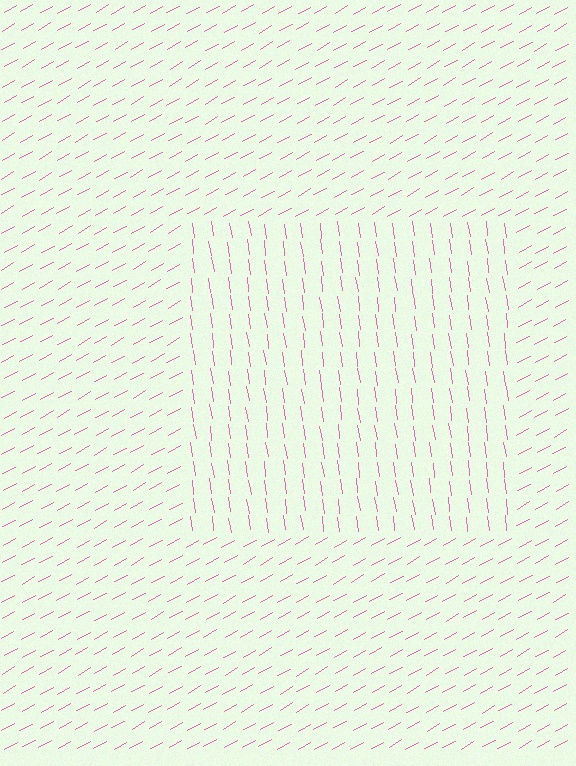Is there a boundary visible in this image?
Yes, there is a texture boundary formed by a change in line orientation.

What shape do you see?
I see a rectangle.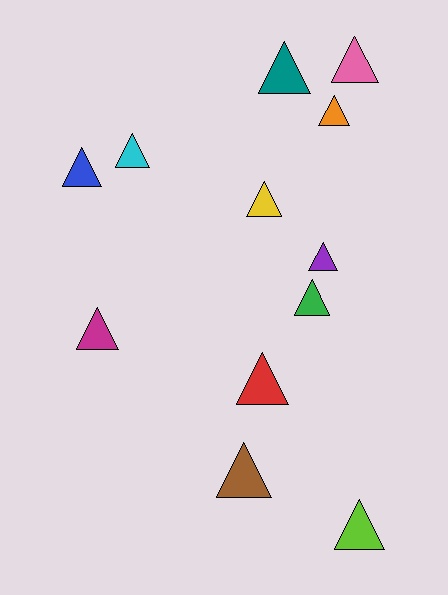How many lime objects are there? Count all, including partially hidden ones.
There is 1 lime object.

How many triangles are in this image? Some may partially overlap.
There are 12 triangles.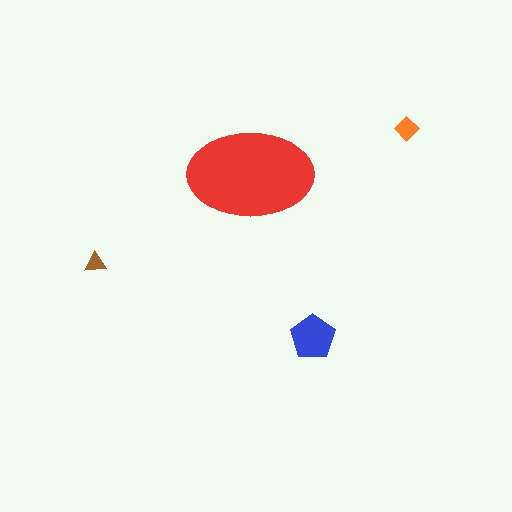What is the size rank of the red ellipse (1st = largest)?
1st.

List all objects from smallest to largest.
The brown triangle, the orange diamond, the blue pentagon, the red ellipse.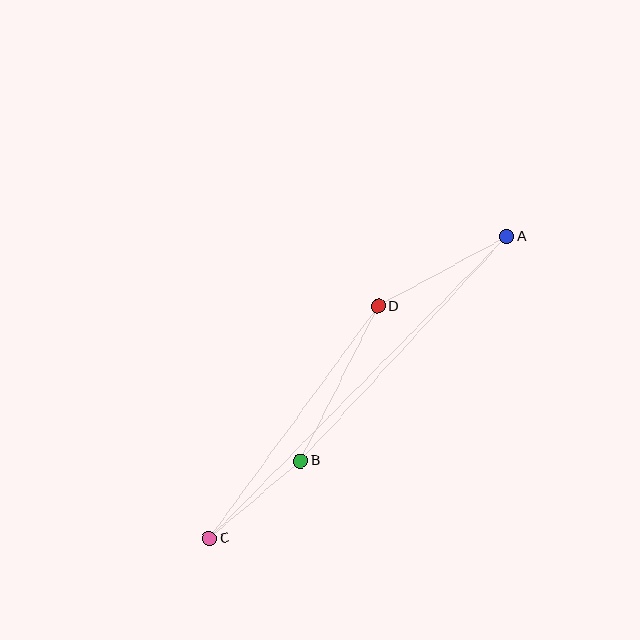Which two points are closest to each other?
Points B and C are closest to each other.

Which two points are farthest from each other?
Points A and C are farthest from each other.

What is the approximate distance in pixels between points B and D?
The distance between B and D is approximately 173 pixels.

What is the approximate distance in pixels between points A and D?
The distance between A and D is approximately 146 pixels.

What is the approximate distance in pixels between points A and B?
The distance between A and B is approximately 305 pixels.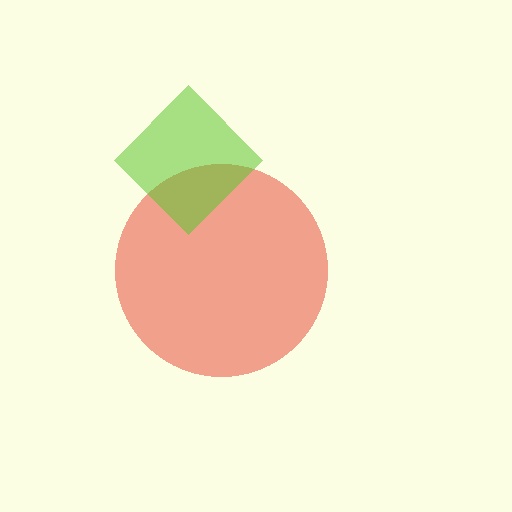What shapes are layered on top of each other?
The layered shapes are: a red circle, a lime diamond.